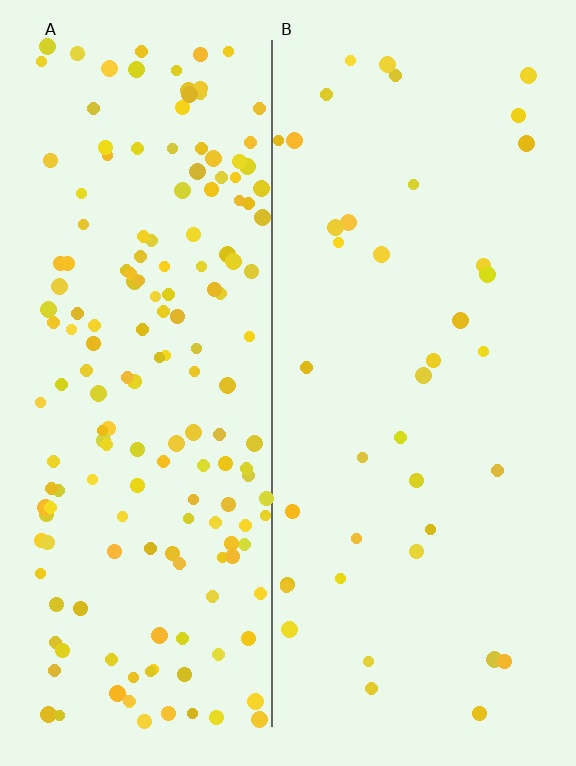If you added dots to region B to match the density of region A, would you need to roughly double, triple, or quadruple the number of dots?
Approximately quadruple.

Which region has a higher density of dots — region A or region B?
A (the left).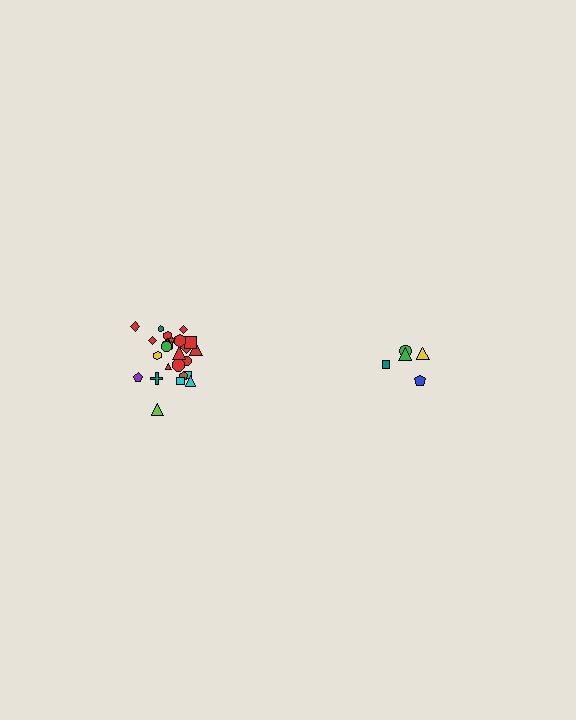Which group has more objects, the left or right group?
The left group.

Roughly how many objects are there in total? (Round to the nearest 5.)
Roughly 30 objects in total.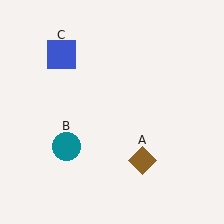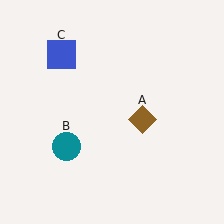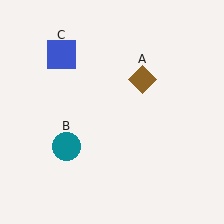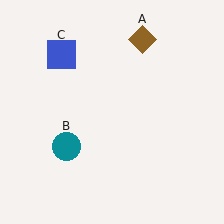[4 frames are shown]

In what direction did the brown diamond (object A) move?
The brown diamond (object A) moved up.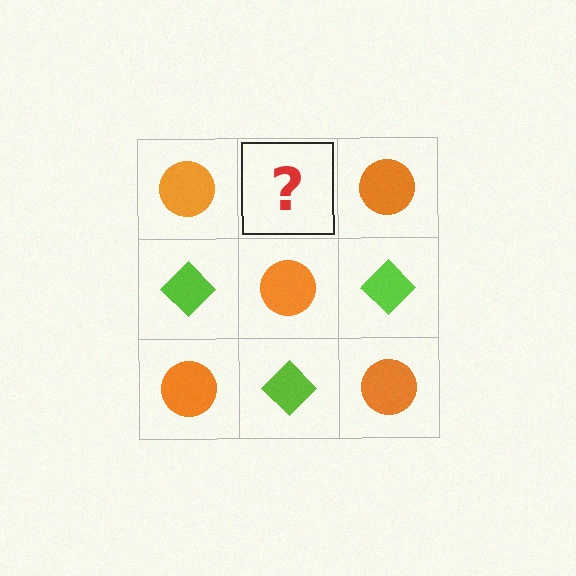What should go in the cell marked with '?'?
The missing cell should contain a lime diamond.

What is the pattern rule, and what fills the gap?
The rule is that it alternates orange circle and lime diamond in a checkerboard pattern. The gap should be filled with a lime diamond.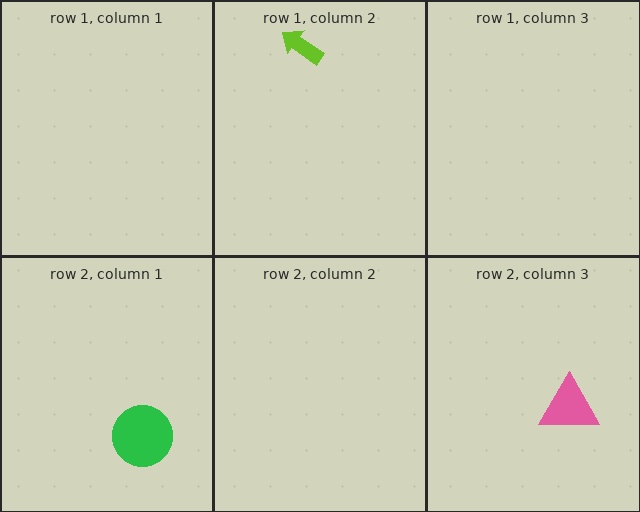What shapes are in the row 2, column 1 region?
The green circle.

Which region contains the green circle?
The row 2, column 1 region.